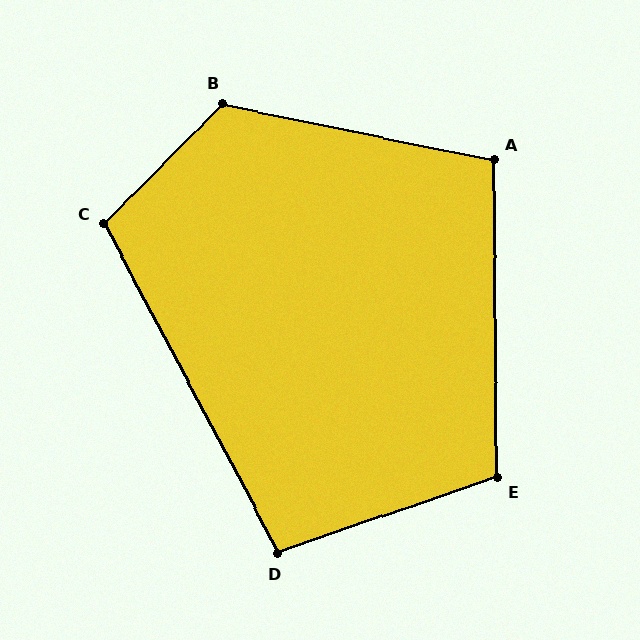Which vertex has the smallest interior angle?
D, at approximately 99 degrees.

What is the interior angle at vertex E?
Approximately 109 degrees (obtuse).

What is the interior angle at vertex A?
Approximately 102 degrees (obtuse).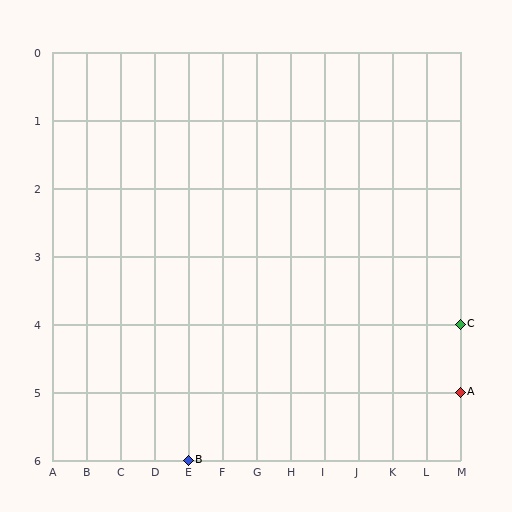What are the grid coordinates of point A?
Point A is at grid coordinates (M, 5).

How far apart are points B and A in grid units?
Points B and A are 8 columns and 1 row apart (about 8.1 grid units diagonally).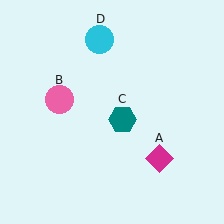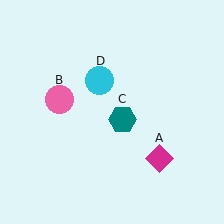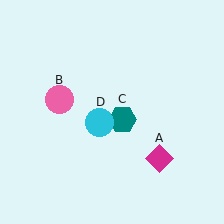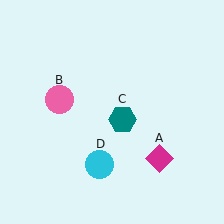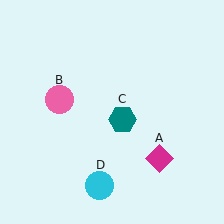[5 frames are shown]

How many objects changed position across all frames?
1 object changed position: cyan circle (object D).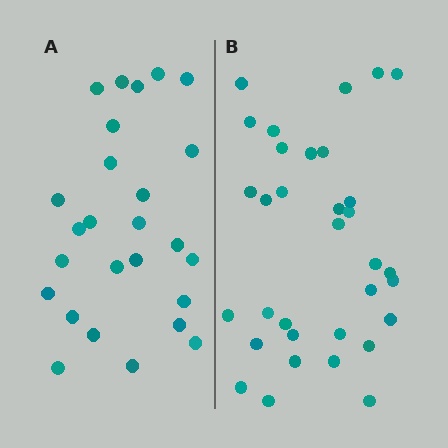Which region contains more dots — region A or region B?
Region B (the right region) has more dots.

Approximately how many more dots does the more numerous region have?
Region B has roughly 8 or so more dots than region A.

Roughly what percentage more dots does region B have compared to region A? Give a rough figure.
About 25% more.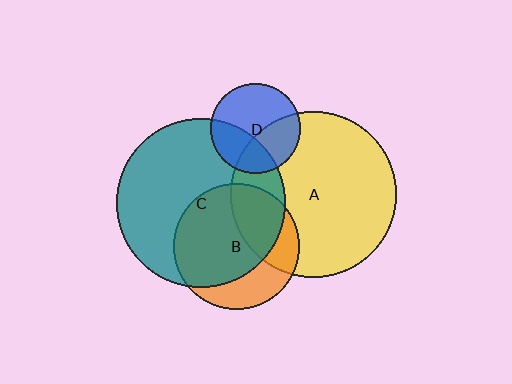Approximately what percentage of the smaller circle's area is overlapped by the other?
Approximately 35%.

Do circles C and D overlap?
Yes.